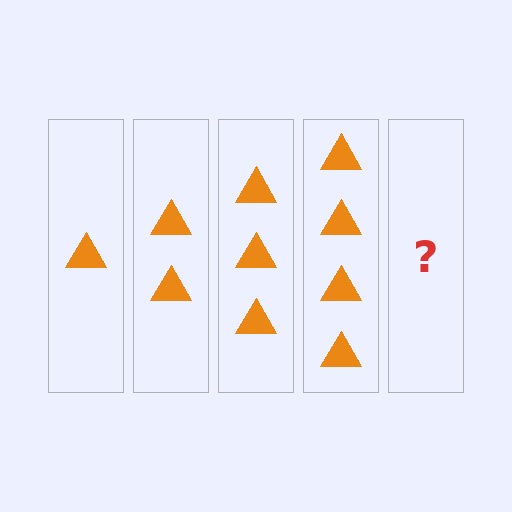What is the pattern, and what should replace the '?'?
The pattern is that each step adds one more triangle. The '?' should be 5 triangles.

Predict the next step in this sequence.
The next step is 5 triangles.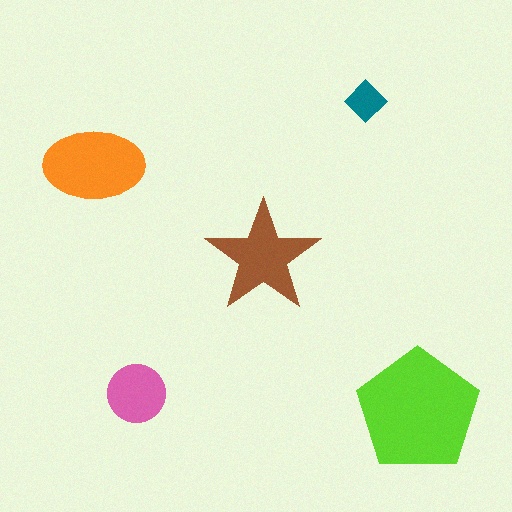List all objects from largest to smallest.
The lime pentagon, the orange ellipse, the brown star, the pink circle, the teal diamond.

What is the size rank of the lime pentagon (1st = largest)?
1st.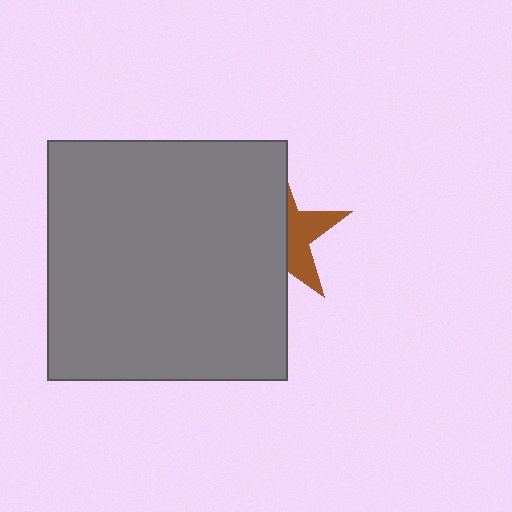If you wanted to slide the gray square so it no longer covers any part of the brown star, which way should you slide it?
Slide it left — that is the most direct way to separate the two shapes.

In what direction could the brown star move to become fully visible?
The brown star could move right. That would shift it out from behind the gray square entirely.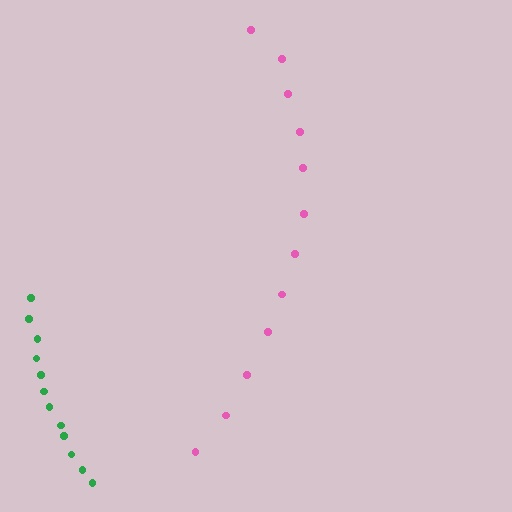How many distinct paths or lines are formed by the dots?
There are 2 distinct paths.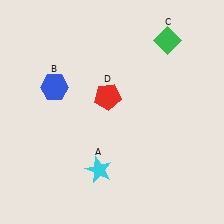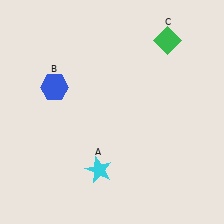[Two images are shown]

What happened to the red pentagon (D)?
The red pentagon (D) was removed in Image 2. It was in the top-left area of Image 1.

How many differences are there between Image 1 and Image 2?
There is 1 difference between the two images.